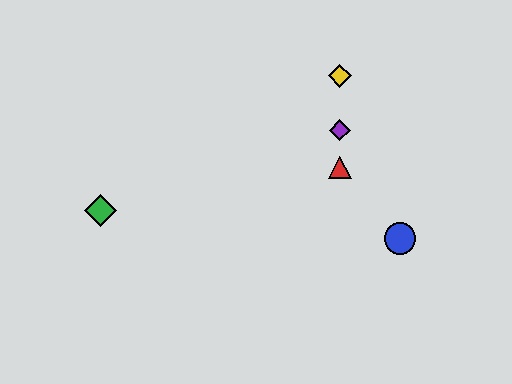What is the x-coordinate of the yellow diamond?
The yellow diamond is at x≈340.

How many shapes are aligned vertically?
3 shapes (the red triangle, the yellow diamond, the purple diamond) are aligned vertically.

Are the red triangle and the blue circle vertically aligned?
No, the red triangle is at x≈340 and the blue circle is at x≈400.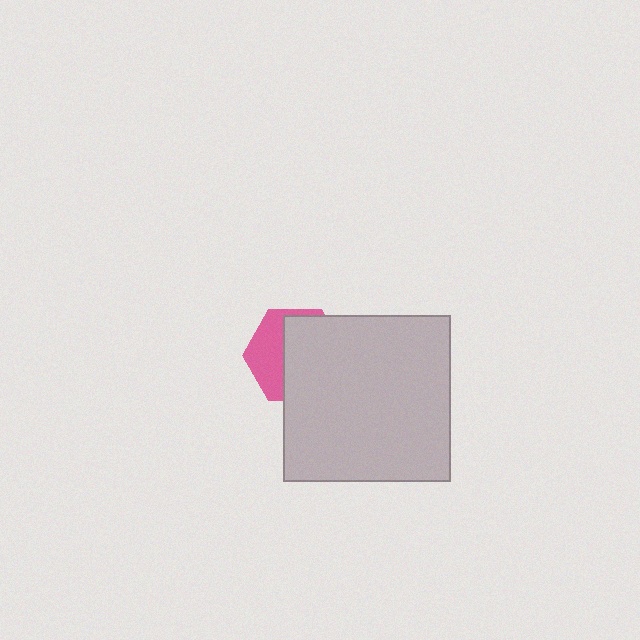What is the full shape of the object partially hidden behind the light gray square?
The partially hidden object is a pink hexagon.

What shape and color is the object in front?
The object in front is a light gray square.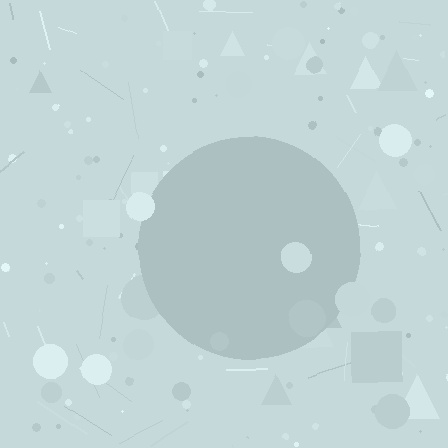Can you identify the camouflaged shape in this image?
The camouflaged shape is a circle.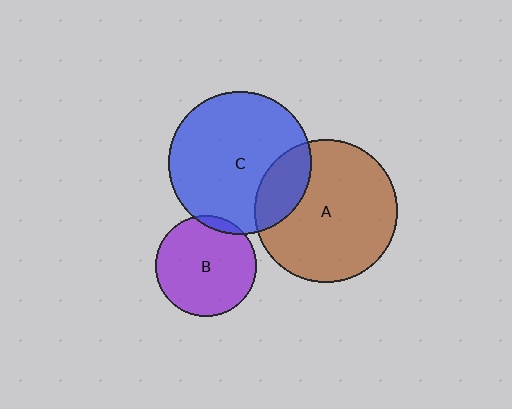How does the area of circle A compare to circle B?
Approximately 2.0 times.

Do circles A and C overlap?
Yes.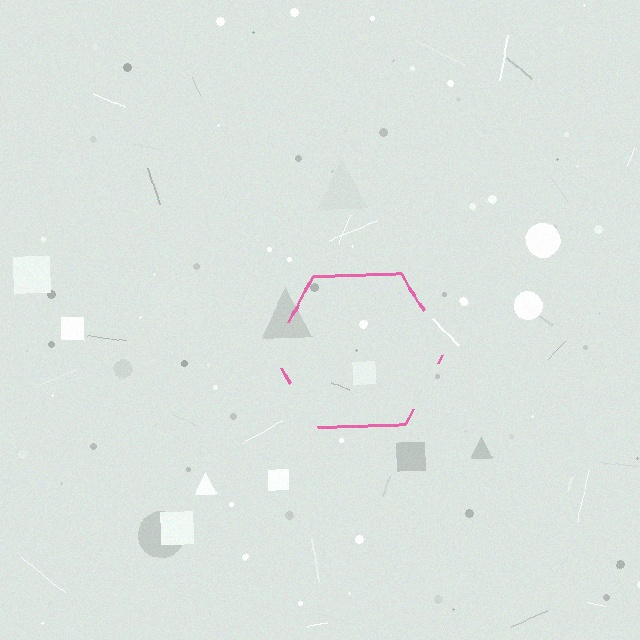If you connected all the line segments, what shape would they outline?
They would outline a hexagon.